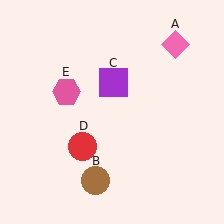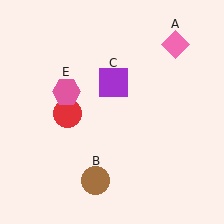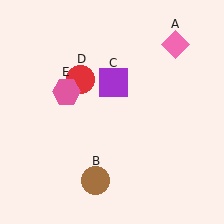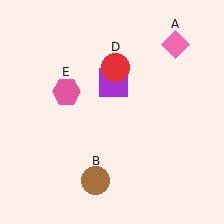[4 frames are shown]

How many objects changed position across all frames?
1 object changed position: red circle (object D).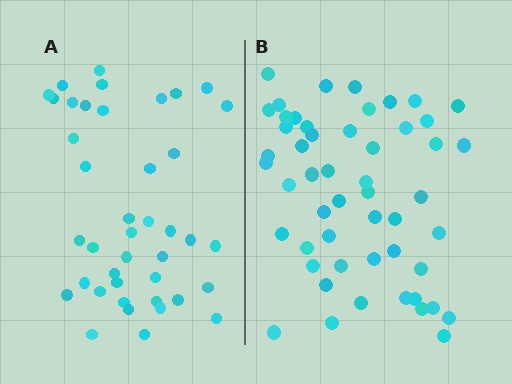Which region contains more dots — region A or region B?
Region B (the right region) has more dots.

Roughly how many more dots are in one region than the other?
Region B has roughly 12 or so more dots than region A.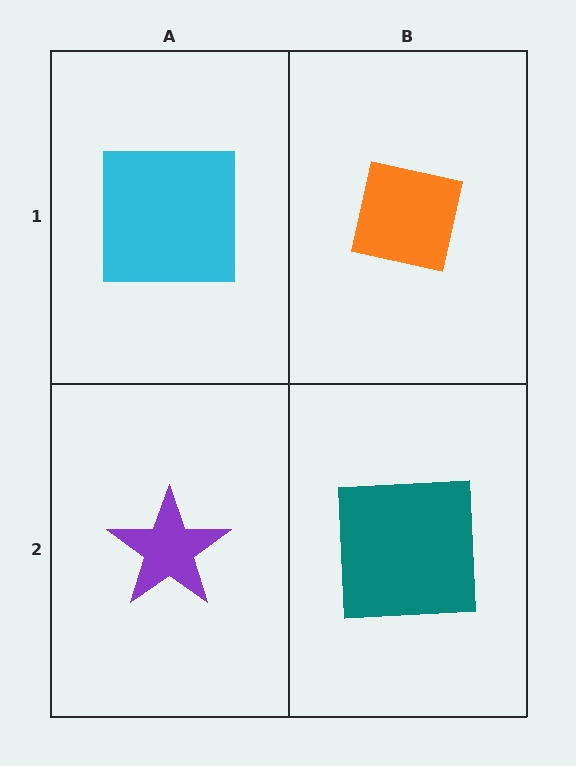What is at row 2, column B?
A teal square.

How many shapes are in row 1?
2 shapes.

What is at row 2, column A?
A purple star.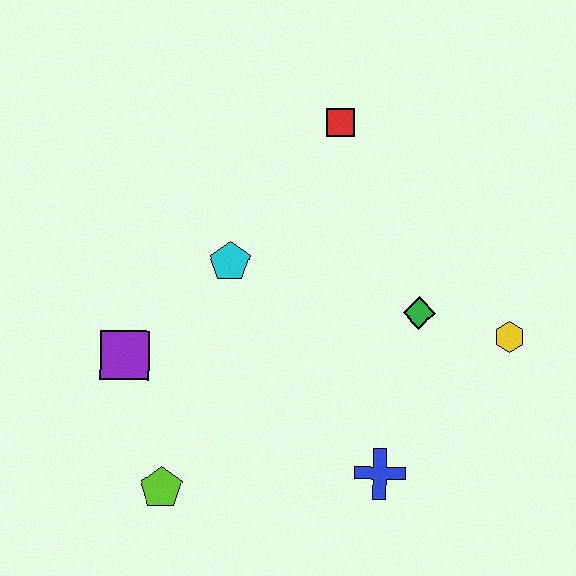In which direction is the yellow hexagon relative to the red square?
The yellow hexagon is below the red square.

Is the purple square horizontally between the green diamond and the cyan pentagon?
No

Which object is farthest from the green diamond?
The lime pentagon is farthest from the green diamond.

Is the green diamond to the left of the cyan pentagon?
No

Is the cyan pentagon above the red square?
No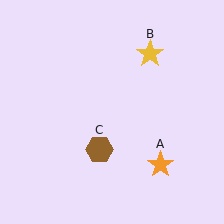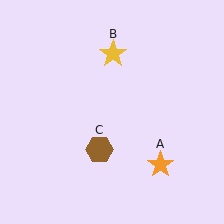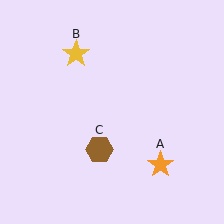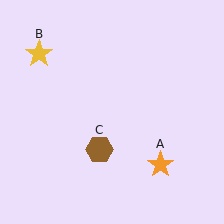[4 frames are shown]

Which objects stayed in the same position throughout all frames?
Orange star (object A) and brown hexagon (object C) remained stationary.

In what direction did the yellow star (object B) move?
The yellow star (object B) moved left.